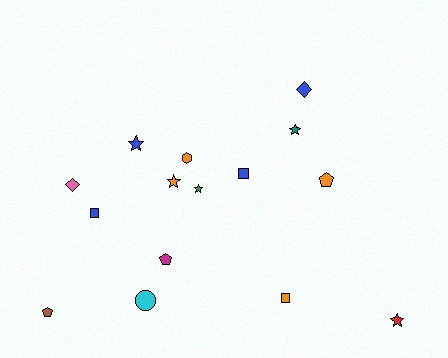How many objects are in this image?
There are 15 objects.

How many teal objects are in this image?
There is 1 teal object.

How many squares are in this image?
There are 3 squares.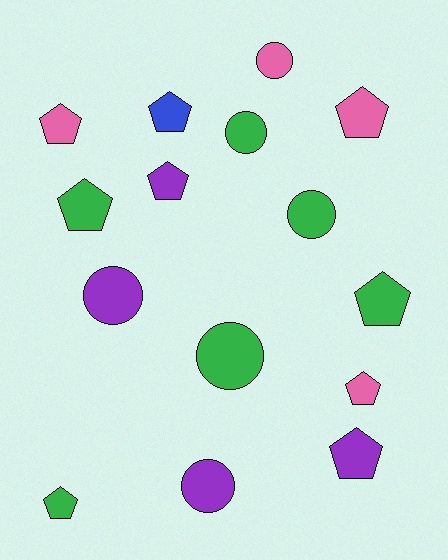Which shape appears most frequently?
Pentagon, with 9 objects.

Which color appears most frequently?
Green, with 6 objects.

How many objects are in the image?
There are 15 objects.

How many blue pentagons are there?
There is 1 blue pentagon.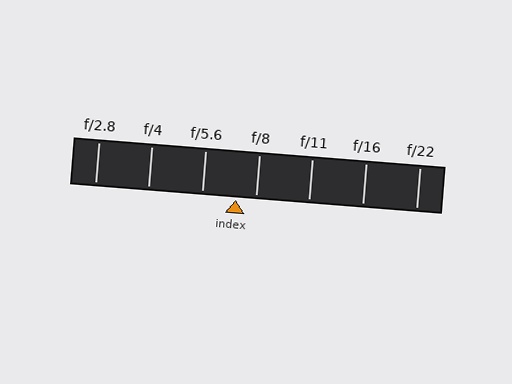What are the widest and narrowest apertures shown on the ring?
The widest aperture shown is f/2.8 and the narrowest is f/22.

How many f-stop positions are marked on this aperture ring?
There are 7 f-stop positions marked.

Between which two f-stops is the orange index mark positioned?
The index mark is between f/5.6 and f/8.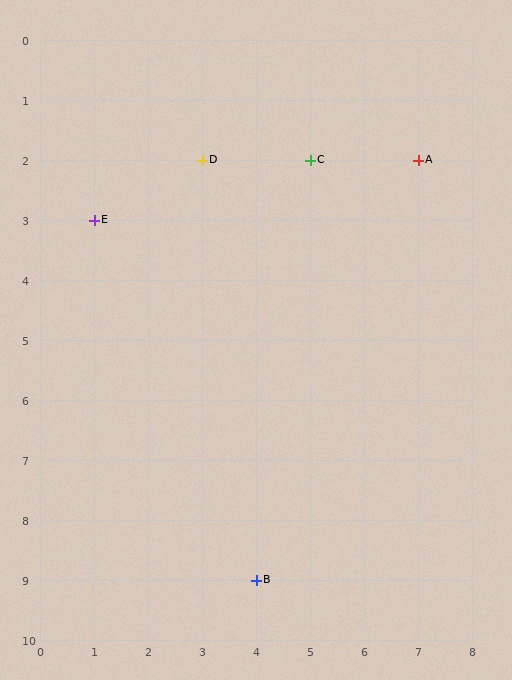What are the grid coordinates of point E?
Point E is at grid coordinates (1, 3).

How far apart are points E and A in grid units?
Points E and A are 6 columns and 1 row apart (about 6.1 grid units diagonally).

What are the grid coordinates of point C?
Point C is at grid coordinates (5, 2).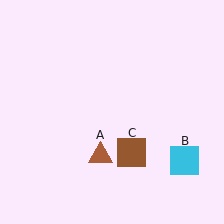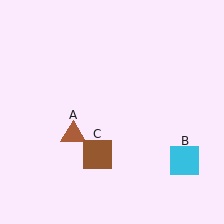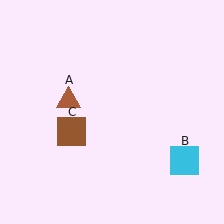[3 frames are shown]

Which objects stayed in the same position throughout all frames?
Cyan square (object B) remained stationary.